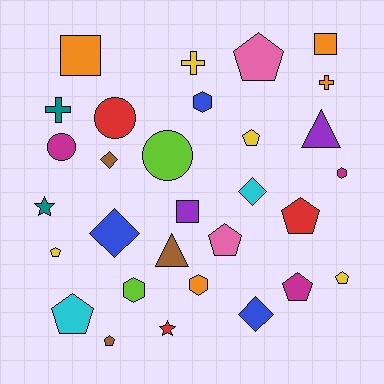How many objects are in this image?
There are 30 objects.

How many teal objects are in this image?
There are 2 teal objects.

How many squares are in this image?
There are 3 squares.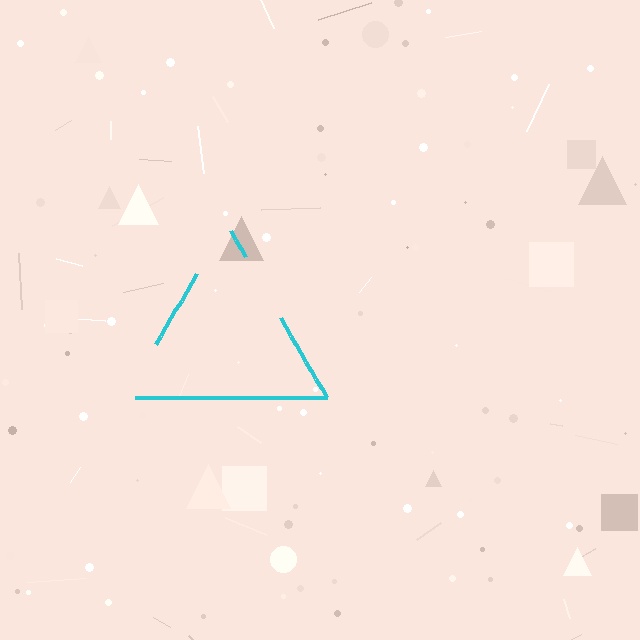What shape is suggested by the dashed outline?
The dashed outline suggests a triangle.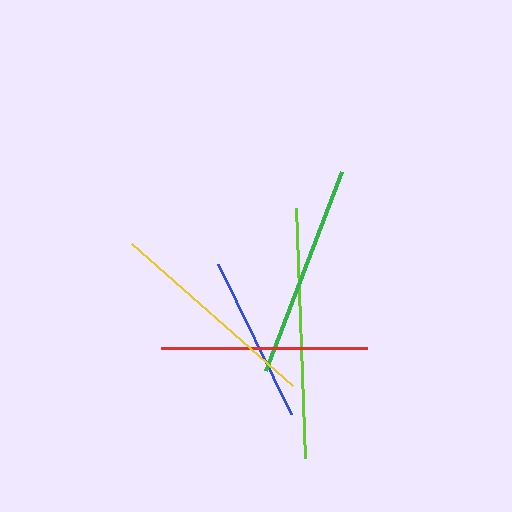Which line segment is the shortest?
The blue line is the shortest at approximately 166 pixels.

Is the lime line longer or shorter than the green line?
The lime line is longer than the green line.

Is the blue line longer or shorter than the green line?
The green line is longer than the blue line.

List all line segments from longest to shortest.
From longest to shortest: lime, yellow, green, red, blue.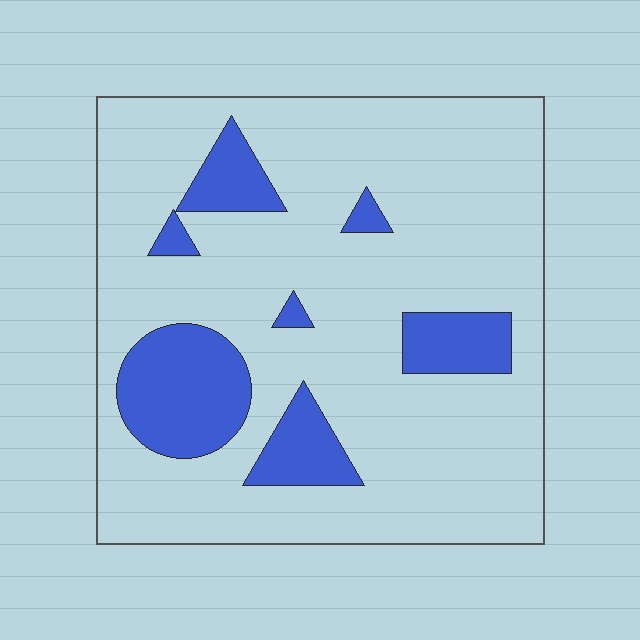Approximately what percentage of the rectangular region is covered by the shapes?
Approximately 20%.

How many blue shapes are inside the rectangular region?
7.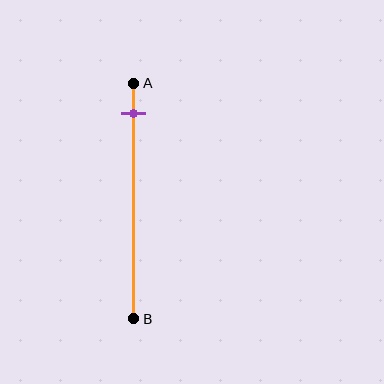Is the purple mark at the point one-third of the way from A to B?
No, the mark is at about 15% from A, not at the 33% one-third point.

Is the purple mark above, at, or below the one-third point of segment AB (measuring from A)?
The purple mark is above the one-third point of segment AB.